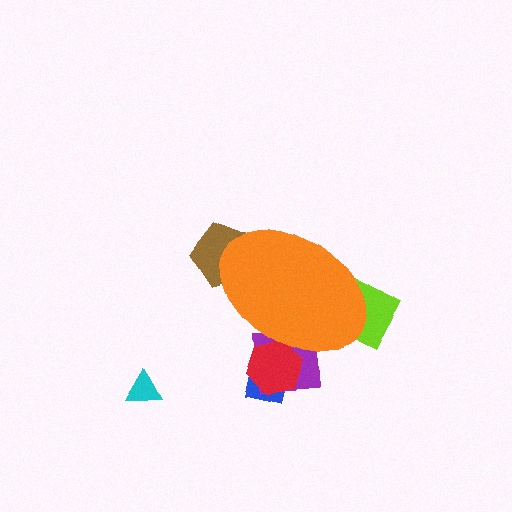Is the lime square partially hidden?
Yes, the lime square is partially hidden behind the orange ellipse.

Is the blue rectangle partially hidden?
Yes, the blue rectangle is partially hidden behind the orange ellipse.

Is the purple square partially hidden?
Yes, the purple square is partially hidden behind the orange ellipse.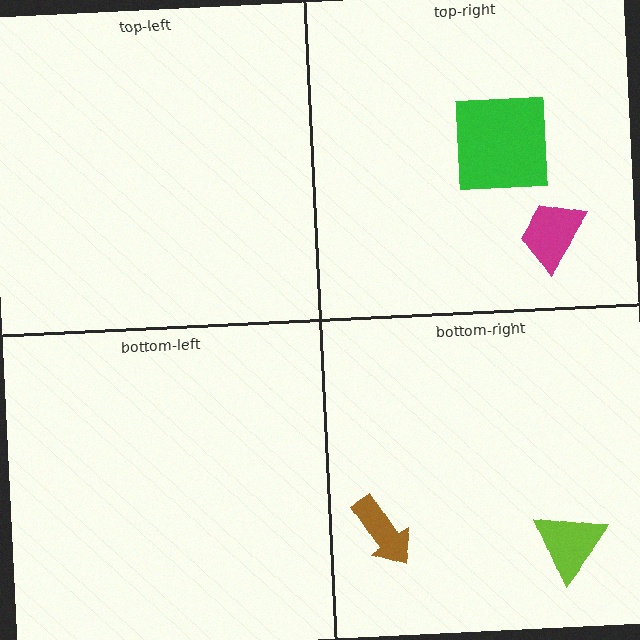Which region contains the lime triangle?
The bottom-right region.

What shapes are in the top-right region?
The green square, the magenta trapezoid.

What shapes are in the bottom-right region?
The brown arrow, the lime triangle.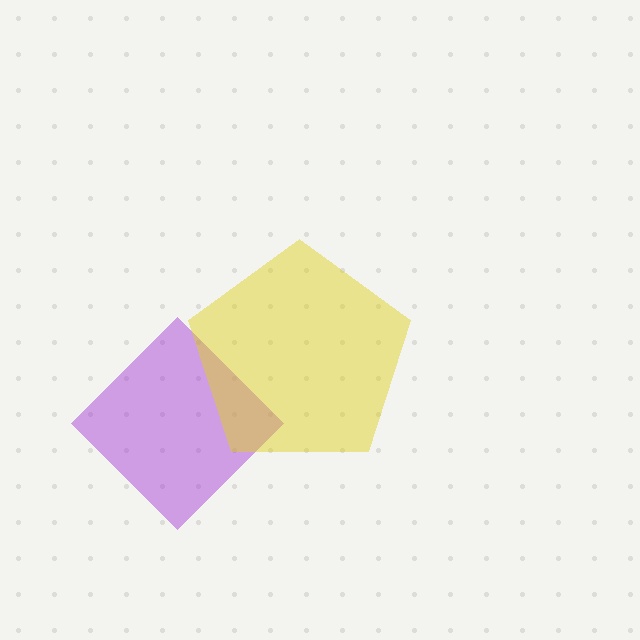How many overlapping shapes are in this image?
There are 2 overlapping shapes in the image.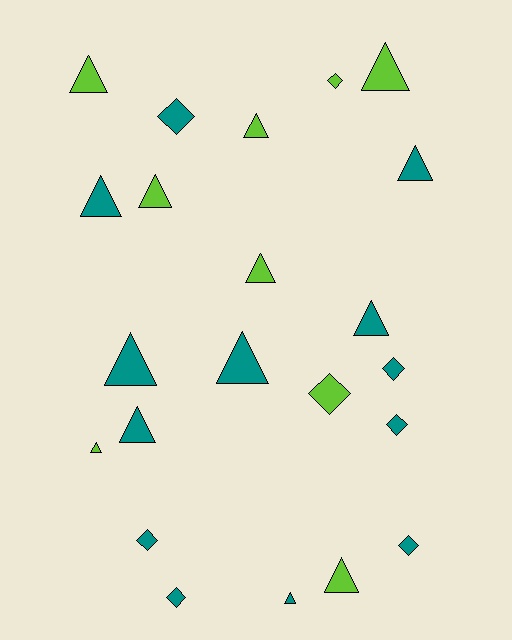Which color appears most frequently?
Teal, with 13 objects.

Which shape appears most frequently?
Triangle, with 14 objects.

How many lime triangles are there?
There are 7 lime triangles.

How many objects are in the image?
There are 22 objects.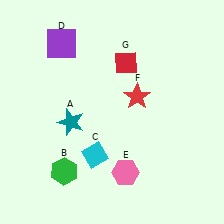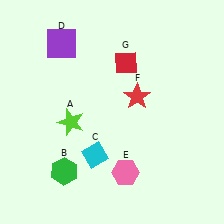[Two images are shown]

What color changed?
The star (A) changed from teal in Image 1 to lime in Image 2.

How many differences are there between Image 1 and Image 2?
There is 1 difference between the two images.